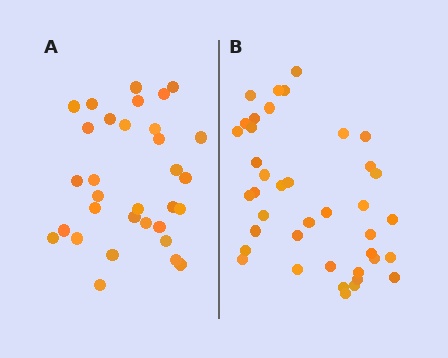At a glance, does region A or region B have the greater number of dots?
Region B (the right region) has more dots.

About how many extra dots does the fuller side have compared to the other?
Region B has roughly 8 or so more dots than region A.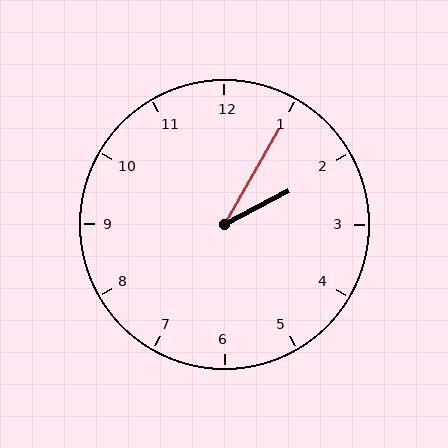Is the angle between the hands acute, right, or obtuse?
It is acute.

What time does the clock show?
2:05.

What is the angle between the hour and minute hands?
Approximately 32 degrees.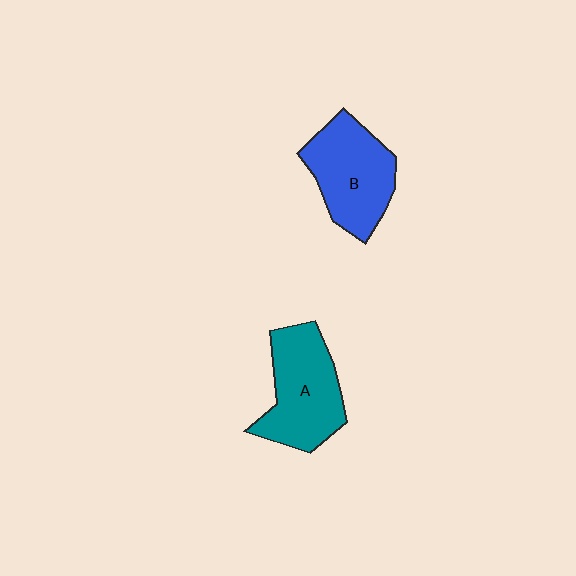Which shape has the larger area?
Shape A (teal).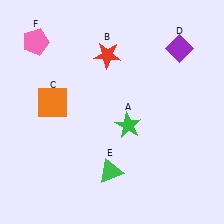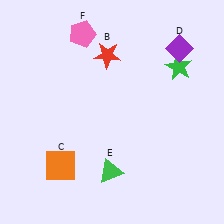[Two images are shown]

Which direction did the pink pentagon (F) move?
The pink pentagon (F) moved right.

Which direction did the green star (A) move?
The green star (A) moved up.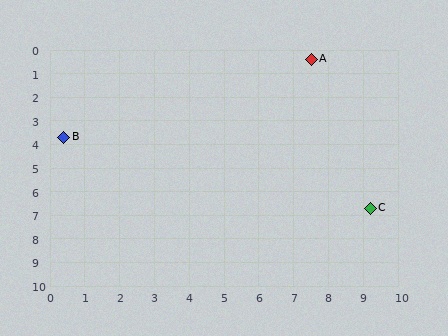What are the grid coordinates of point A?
Point A is at approximately (7.5, 0.4).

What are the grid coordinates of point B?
Point B is at approximately (0.4, 3.7).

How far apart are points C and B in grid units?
Points C and B are about 9.3 grid units apart.